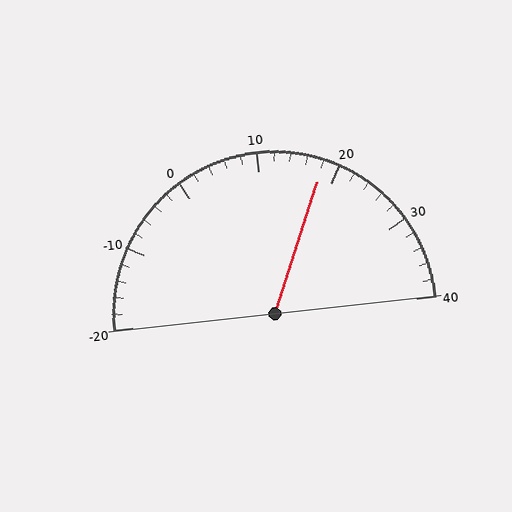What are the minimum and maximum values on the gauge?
The gauge ranges from -20 to 40.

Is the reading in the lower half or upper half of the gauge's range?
The reading is in the upper half of the range (-20 to 40).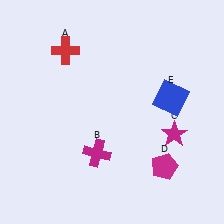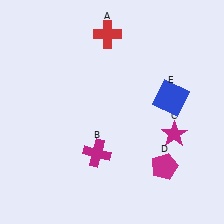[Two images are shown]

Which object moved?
The red cross (A) moved right.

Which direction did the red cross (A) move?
The red cross (A) moved right.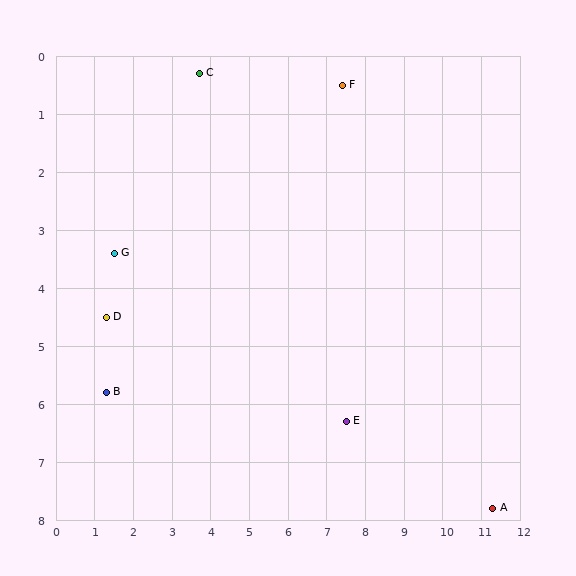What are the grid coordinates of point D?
Point D is at approximately (1.3, 4.5).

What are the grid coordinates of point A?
Point A is at approximately (11.3, 7.8).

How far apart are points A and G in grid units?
Points A and G are about 10.7 grid units apart.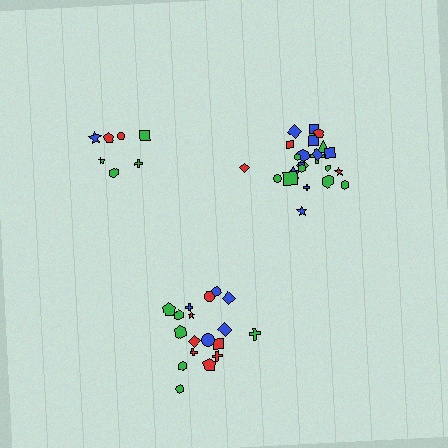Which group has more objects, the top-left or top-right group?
The top-right group.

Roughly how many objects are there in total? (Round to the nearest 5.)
Roughly 50 objects in total.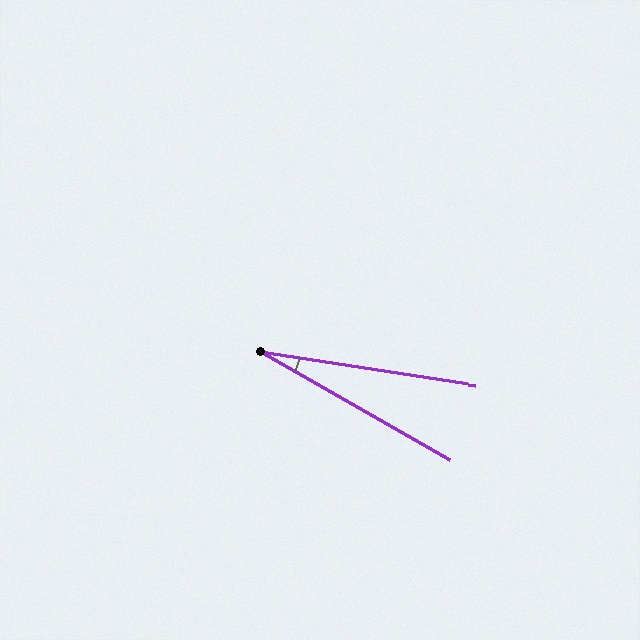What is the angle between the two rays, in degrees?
Approximately 21 degrees.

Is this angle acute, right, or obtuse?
It is acute.